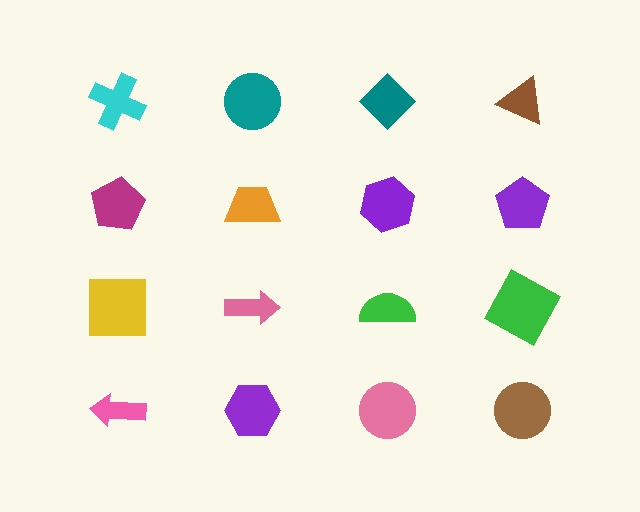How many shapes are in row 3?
4 shapes.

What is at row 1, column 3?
A teal diamond.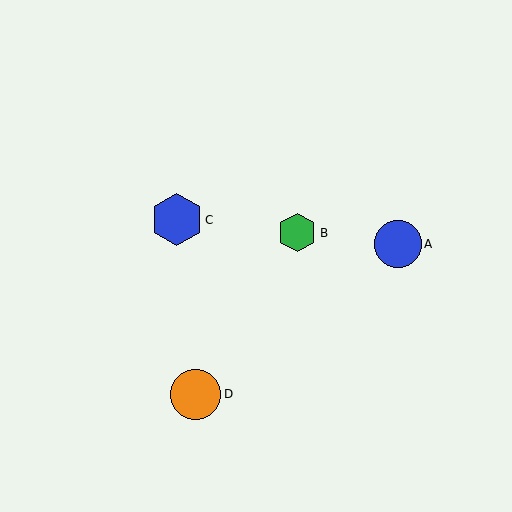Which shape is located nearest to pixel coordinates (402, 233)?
The blue circle (labeled A) at (398, 244) is nearest to that location.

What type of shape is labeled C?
Shape C is a blue hexagon.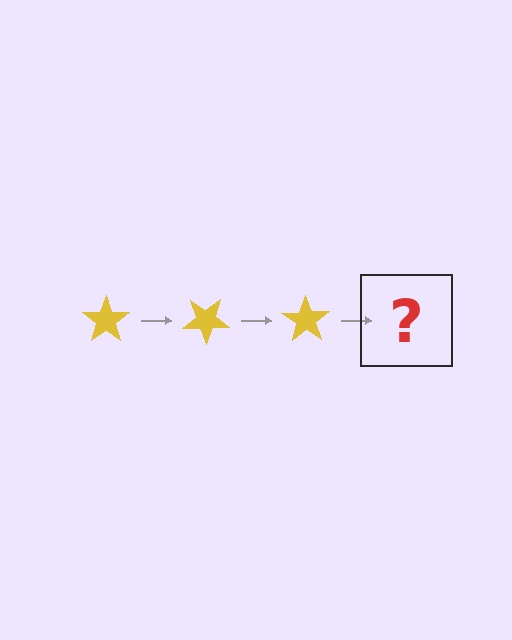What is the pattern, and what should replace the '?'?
The pattern is that the star rotates 35 degrees each step. The '?' should be a yellow star rotated 105 degrees.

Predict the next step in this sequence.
The next step is a yellow star rotated 105 degrees.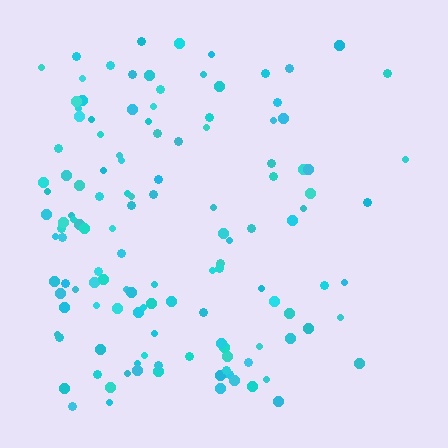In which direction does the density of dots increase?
From right to left, with the left side densest.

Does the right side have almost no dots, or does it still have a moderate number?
Still a moderate number, just noticeably fewer than the left.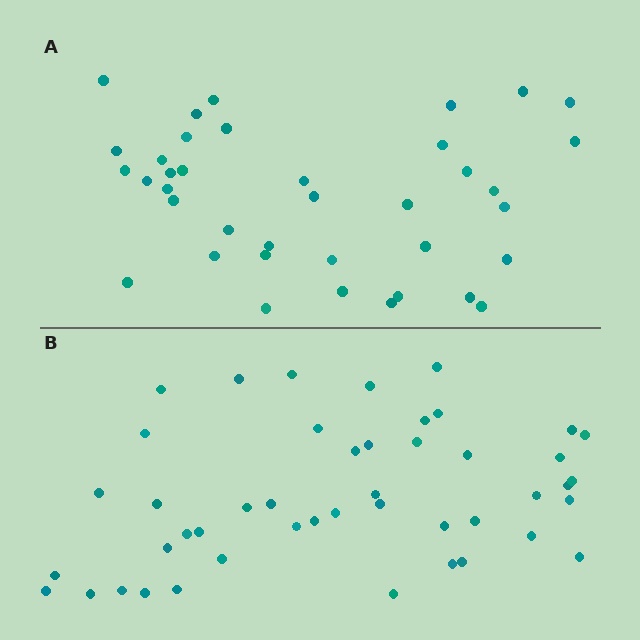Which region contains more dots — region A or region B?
Region B (the bottom region) has more dots.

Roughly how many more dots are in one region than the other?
Region B has roughly 8 or so more dots than region A.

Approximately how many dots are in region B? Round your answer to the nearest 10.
About 50 dots. (The exact count is 46, which rounds to 50.)